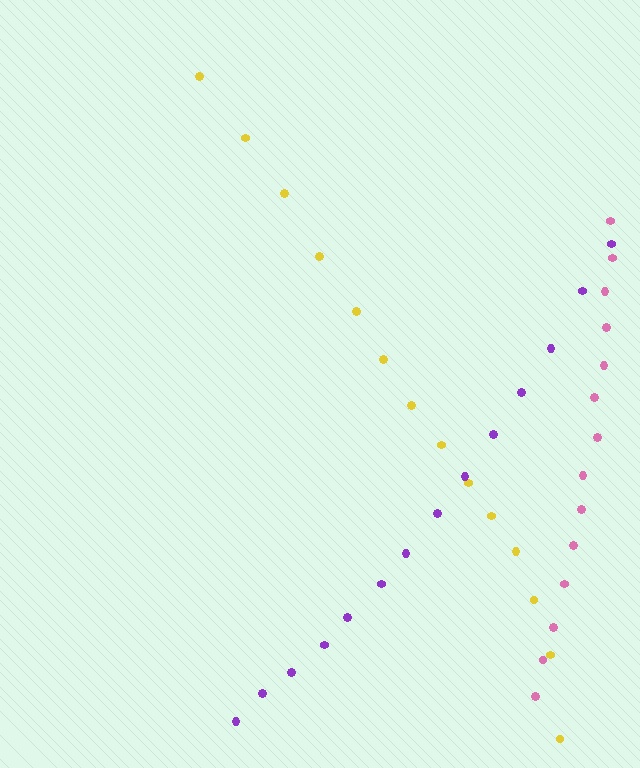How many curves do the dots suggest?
There are 3 distinct paths.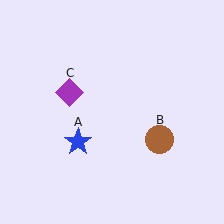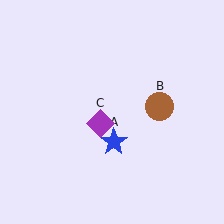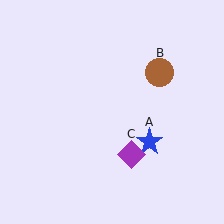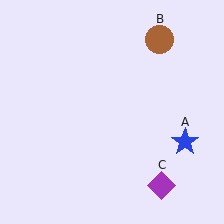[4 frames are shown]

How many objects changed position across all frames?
3 objects changed position: blue star (object A), brown circle (object B), purple diamond (object C).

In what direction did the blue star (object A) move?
The blue star (object A) moved right.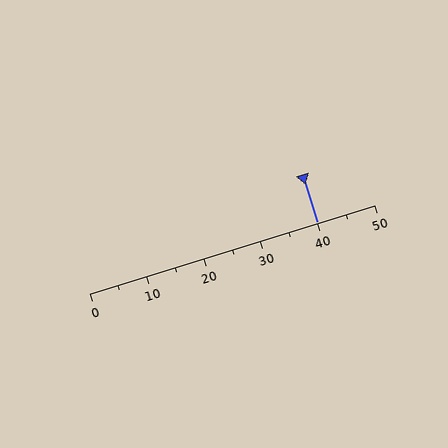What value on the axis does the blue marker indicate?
The marker indicates approximately 40.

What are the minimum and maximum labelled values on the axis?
The axis runs from 0 to 50.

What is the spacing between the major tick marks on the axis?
The major ticks are spaced 10 apart.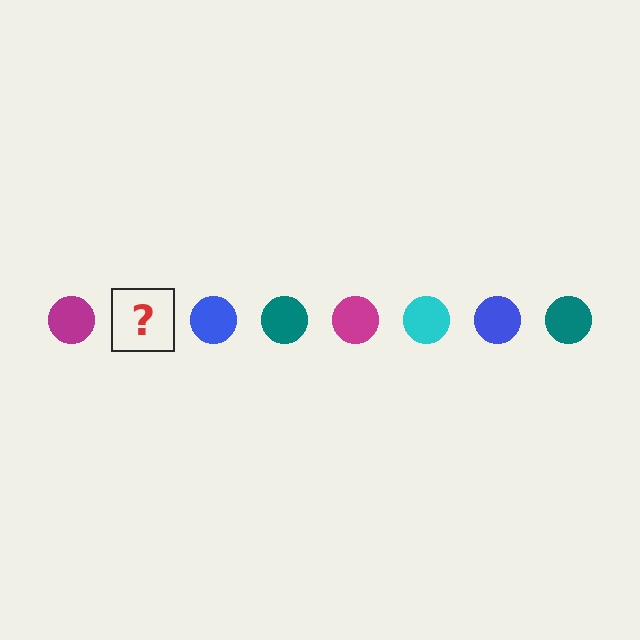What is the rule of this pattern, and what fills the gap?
The rule is that the pattern cycles through magenta, cyan, blue, teal circles. The gap should be filled with a cyan circle.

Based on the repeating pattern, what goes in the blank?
The blank should be a cyan circle.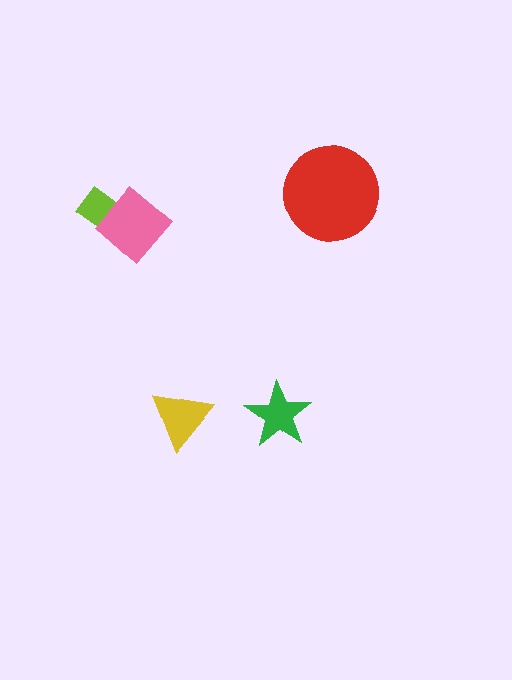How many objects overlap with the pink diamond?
1 object overlaps with the pink diamond.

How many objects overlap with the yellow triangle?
0 objects overlap with the yellow triangle.